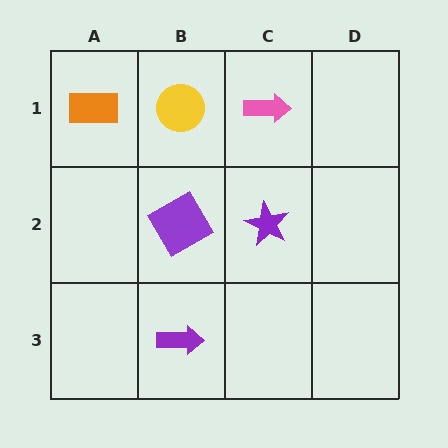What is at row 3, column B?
A purple arrow.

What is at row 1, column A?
An orange rectangle.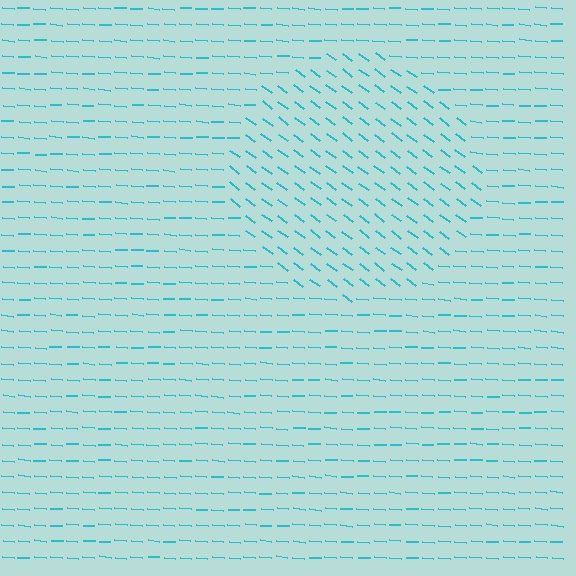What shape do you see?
I see a circle.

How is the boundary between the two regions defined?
The boundary is defined purely by a change in line orientation (approximately 32 degrees difference). All lines are the same color and thickness.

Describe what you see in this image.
The image is filled with small cyan line segments. A circle region in the image has lines oriented differently from the surrounding lines, creating a visible texture boundary.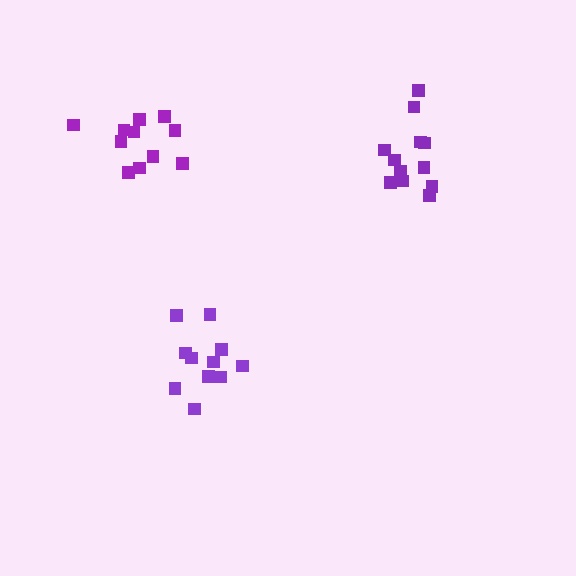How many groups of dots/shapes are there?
There are 3 groups.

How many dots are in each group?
Group 1: 11 dots, Group 2: 11 dots, Group 3: 12 dots (34 total).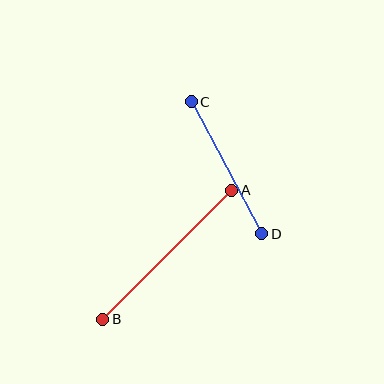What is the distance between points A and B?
The distance is approximately 182 pixels.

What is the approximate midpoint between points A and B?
The midpoint is at approximately (167, 255) pixels.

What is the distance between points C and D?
The distance is approximately 150 pixels.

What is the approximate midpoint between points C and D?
The midpoint is at approximately (227, 168) pixels.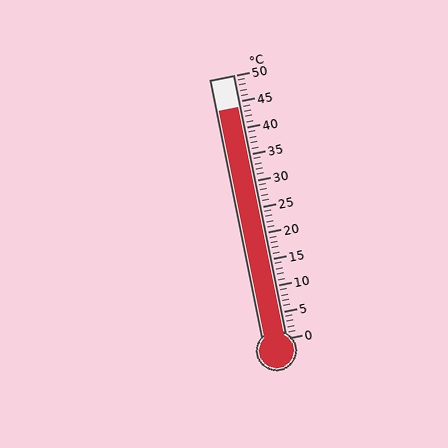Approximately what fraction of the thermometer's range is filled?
The thermometer is filled to approximately 90% of its range.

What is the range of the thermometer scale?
The thermometer scale ranges from 0°C to 50°C.